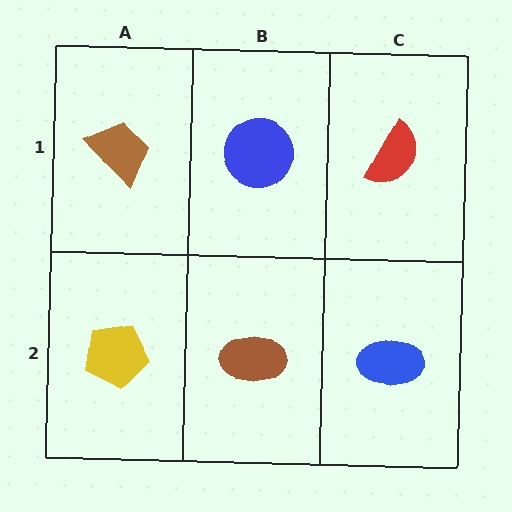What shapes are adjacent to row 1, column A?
A yellow pentagon (row 2, column A), a blue circle (row 1, column B).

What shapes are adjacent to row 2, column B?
A blue circle (row 1, column B), a yellow pentagon (row 2, column A), a blue ellipse (row 2, column C).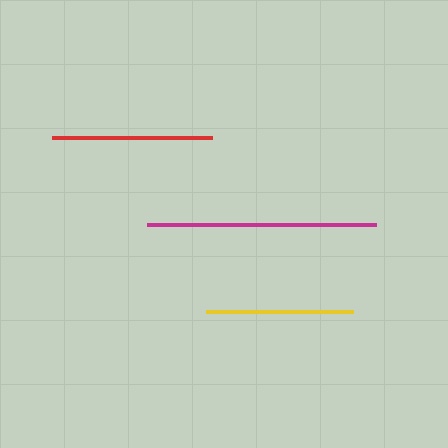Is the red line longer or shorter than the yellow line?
The red line is longer than the yellow line.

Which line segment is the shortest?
The yellow line is the shortest at approximately 147 pixels.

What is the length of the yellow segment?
The yellow segment is approximately 147 pixels long.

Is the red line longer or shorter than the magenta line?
The magenta line is longer than the red line.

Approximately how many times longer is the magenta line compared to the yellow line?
The magenta line is approximately 1.6 times the length of the yellow line.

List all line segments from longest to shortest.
From longest to shortest: magenta, red, yellow.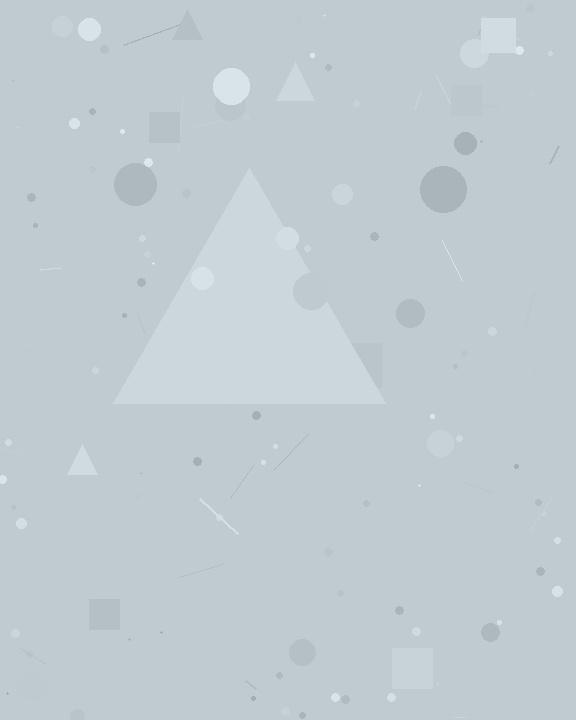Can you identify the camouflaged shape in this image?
The camouflaged shape is a triangle.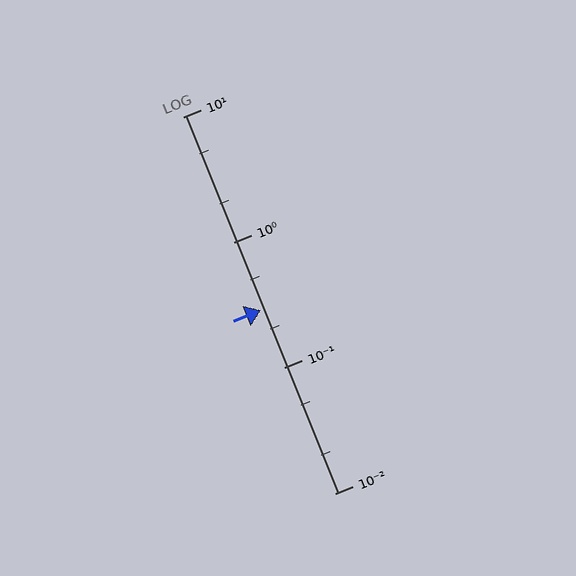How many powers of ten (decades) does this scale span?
The scale spans 3 decades, from 0.01 to 10.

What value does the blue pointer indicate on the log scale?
The pointer indicates approximately 0.29.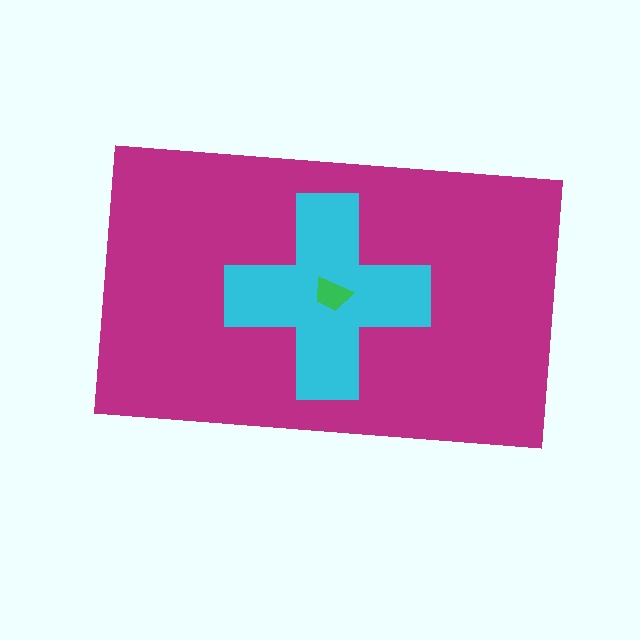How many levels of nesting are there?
3.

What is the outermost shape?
The magenta rectangle.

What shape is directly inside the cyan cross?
The green trapezoid.